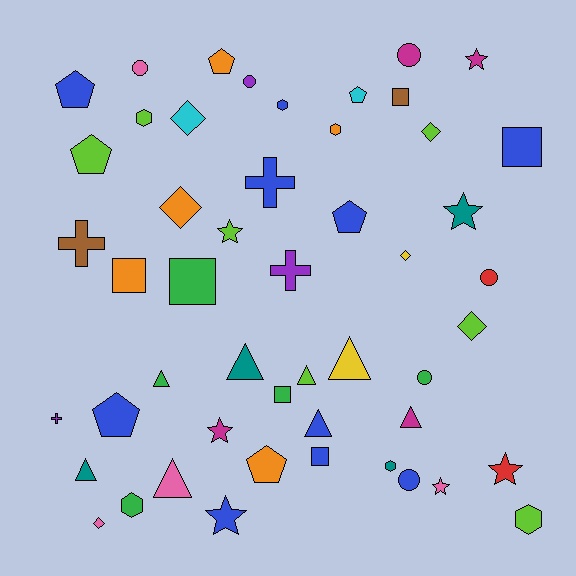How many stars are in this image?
There are 7 stars.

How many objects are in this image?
There are 50 objects.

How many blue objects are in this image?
There are 10 blue objects.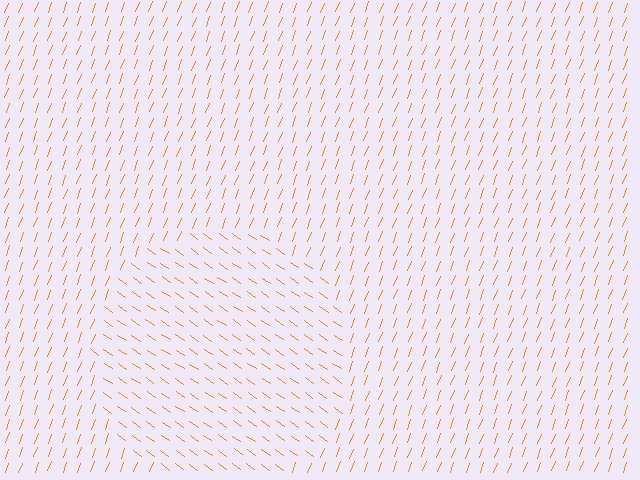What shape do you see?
I see a circle.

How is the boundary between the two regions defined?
The boundary is defined purely by a change in line orientation (approximately 76 degrees difference). All lines are the same color and thickness.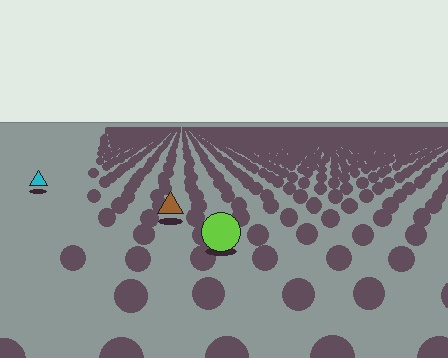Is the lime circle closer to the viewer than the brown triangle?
Yes. The lime circle is closer — you can tell from the texture gradient: the ground texture is coarser near it.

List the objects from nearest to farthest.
From nearest to farthest: the lime circle, the brown triangle, the cyan triangle.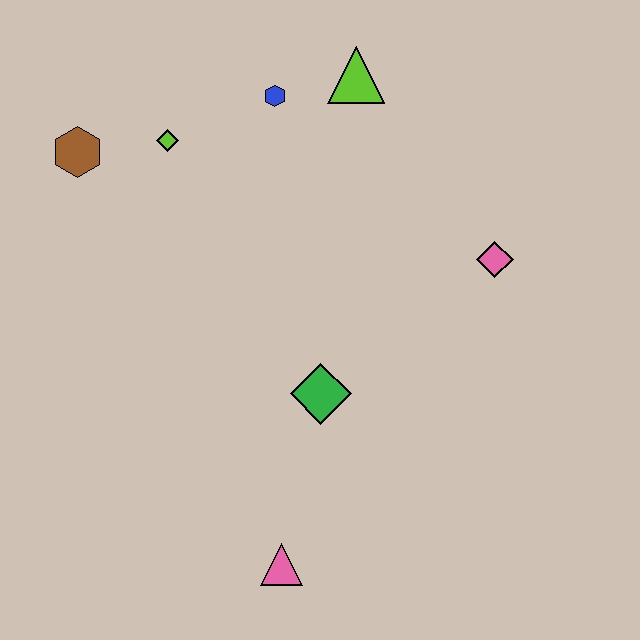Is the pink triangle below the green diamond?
Yes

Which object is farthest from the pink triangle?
The lime triangle is farthest from the pink triangle.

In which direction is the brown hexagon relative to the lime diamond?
The brown hexagon is to the left of the lime diamond.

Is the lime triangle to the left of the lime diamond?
No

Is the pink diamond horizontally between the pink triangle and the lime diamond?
No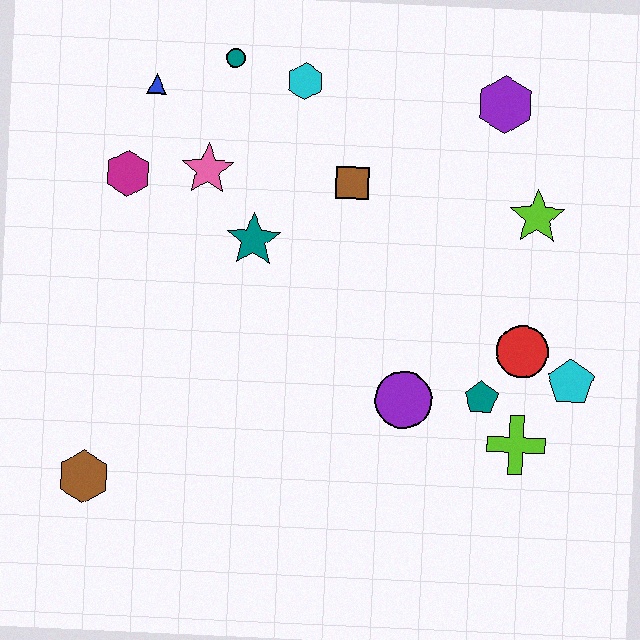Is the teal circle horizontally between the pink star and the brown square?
Yes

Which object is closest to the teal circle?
The cyan hexagon is closest to the teal circle.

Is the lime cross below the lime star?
Yes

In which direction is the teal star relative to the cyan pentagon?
The teal star is to the left of the cyan pentagon.